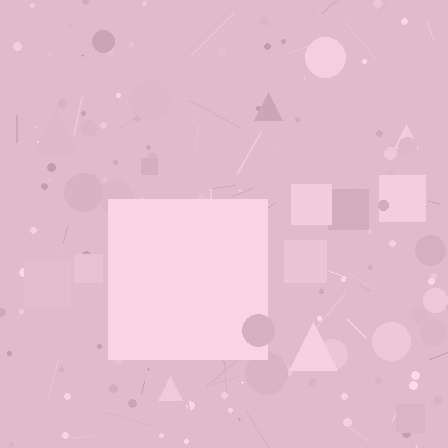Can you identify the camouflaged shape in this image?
The camouflaged shape is a square.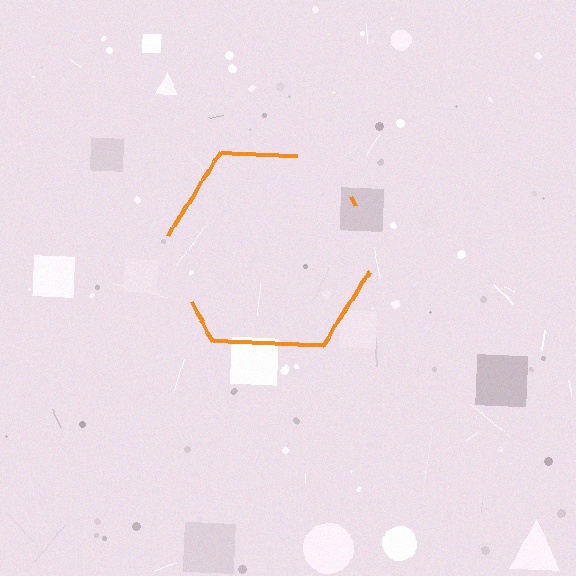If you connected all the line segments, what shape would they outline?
They would outline a hexagon.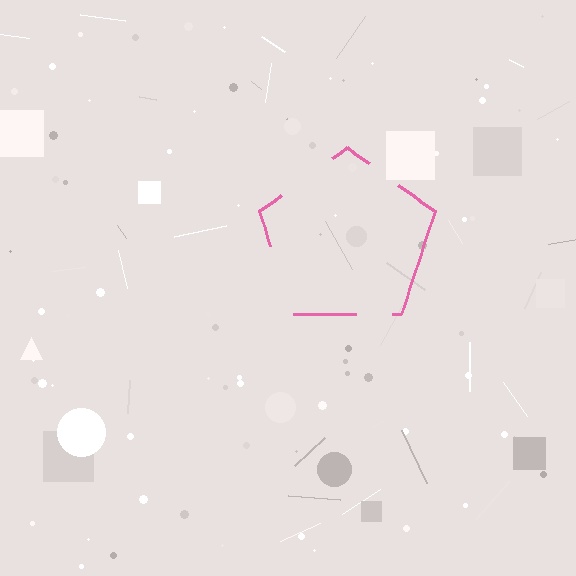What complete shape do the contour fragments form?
The contour fragments form a pentagon.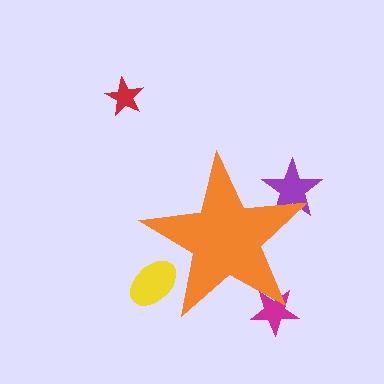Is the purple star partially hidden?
Yes, the purple star is partially hidden behind the orange star.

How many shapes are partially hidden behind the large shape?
3 shapes are partially hidden.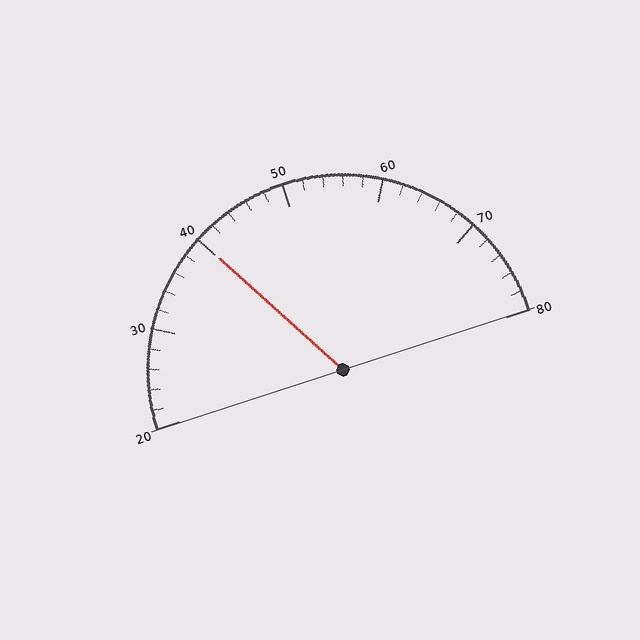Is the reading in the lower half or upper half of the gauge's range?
The reading is in the lower half of the range (20 to 80).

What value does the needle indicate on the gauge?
The needle indicates approximately 40.